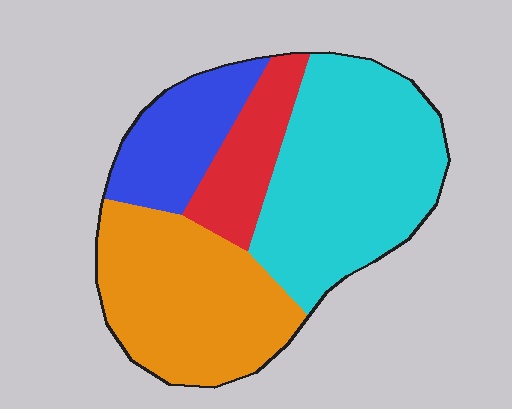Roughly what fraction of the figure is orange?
Orange covers about 30% of the figure.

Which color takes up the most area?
Cyan, at roughly 40%.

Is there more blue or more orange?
Orange.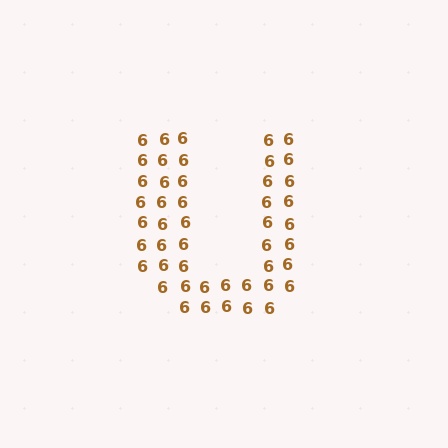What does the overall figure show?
The overall figure shows the letter U.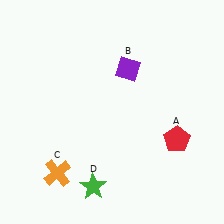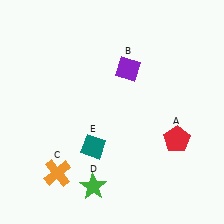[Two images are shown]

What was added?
A teal diamond (E) was added in Image 2.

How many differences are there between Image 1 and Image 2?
There is 1 difference between the two images.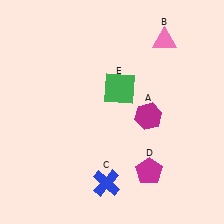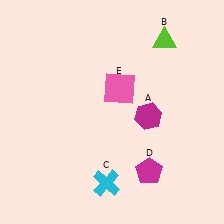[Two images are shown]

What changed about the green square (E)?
In Image 1, E is green. In Image 2, it changed to pink.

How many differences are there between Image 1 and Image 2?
There are 3 differences between the two images.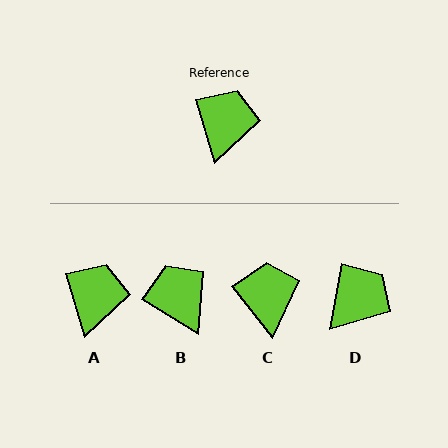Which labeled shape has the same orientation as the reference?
A.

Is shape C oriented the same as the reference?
No, it is off by about 22 degrees.